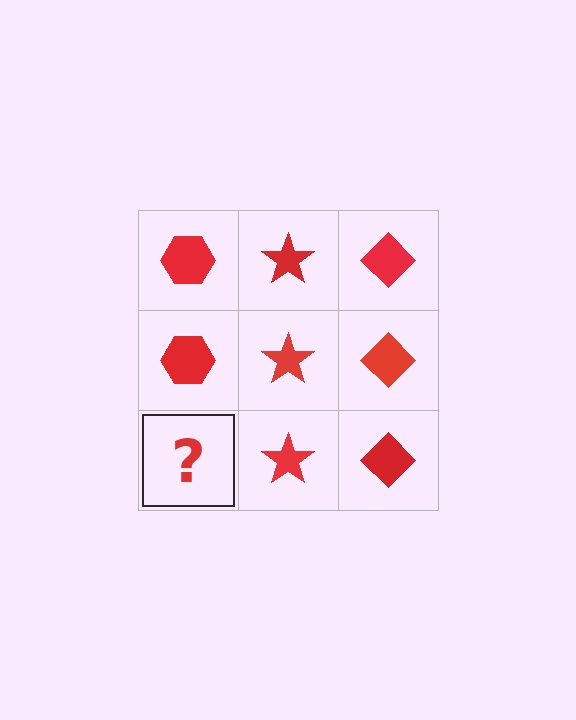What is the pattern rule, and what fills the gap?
The rule is that each column has a consistent shape. The gap should be filled with a red hexagon.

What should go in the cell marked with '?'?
The missing cell should contain a red hexagon.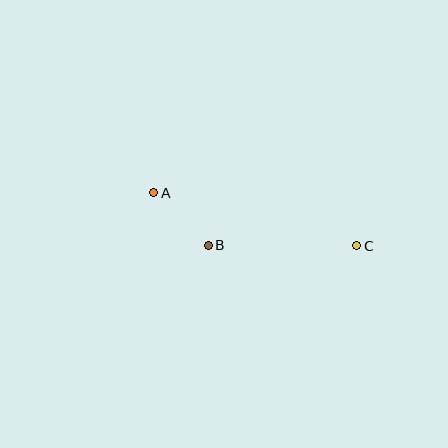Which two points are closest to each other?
Points A and B are closest to each other.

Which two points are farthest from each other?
Points A and C are farthest from each other.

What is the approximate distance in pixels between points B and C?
The distance between B and C is approximately 149 pixels.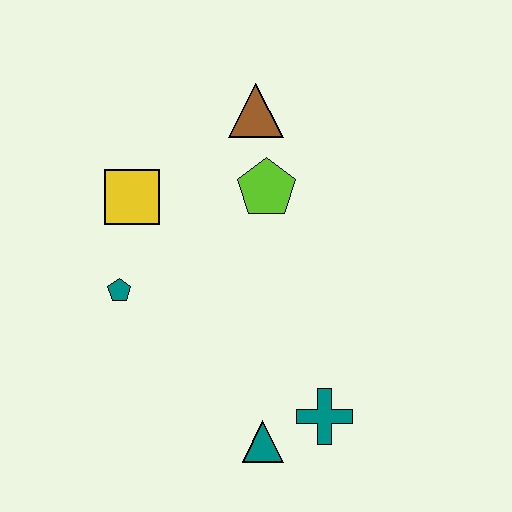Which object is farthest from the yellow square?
The teal cross is farthest from the yellow square.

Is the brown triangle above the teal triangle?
Yes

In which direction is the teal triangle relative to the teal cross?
The teal triangle is to the left of the teal cross.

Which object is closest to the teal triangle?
The teal cross is closest to the teal triangle.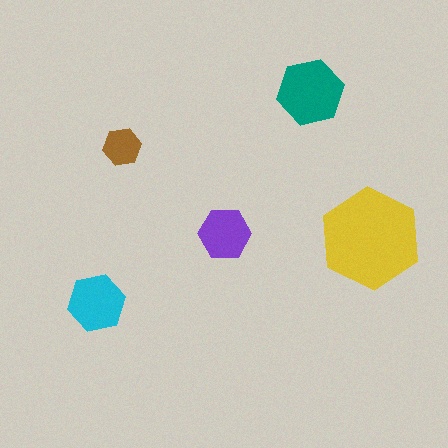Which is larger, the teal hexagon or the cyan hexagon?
The teal one.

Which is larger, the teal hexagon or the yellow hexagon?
The yellow one.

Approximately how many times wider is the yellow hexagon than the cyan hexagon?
About 2 times wider.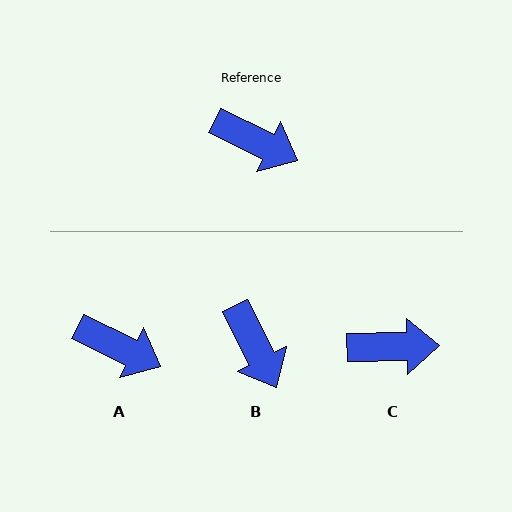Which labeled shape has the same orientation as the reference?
A.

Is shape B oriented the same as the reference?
No, it is off by about 37 degrees.